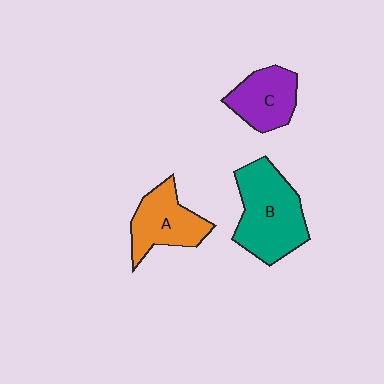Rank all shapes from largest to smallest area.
From largest to smallest: B (teal), A (orange), C (purple).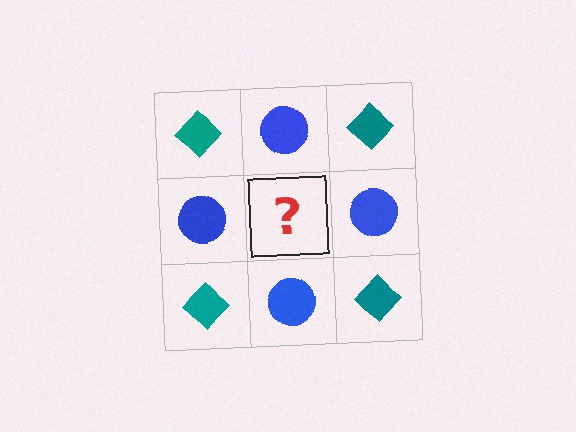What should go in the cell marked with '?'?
The missing cell should contain a teal diamond.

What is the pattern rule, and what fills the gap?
The rule is that it alternates teal diamond and blue circle in a checkerboard pattern. The gap should be filled with a teal diamond.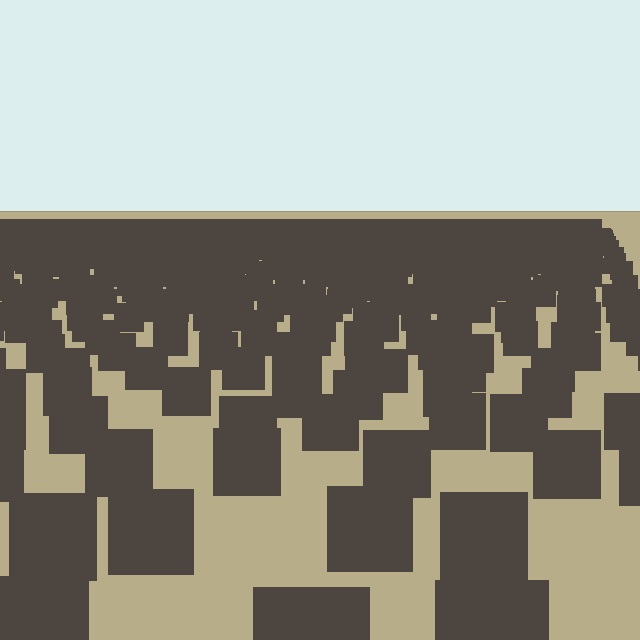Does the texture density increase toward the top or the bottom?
Density increases toward the top.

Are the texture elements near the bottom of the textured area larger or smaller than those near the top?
Larger. Near the bottom, elements are closer to the viewer and appear at a bigger on-screen size.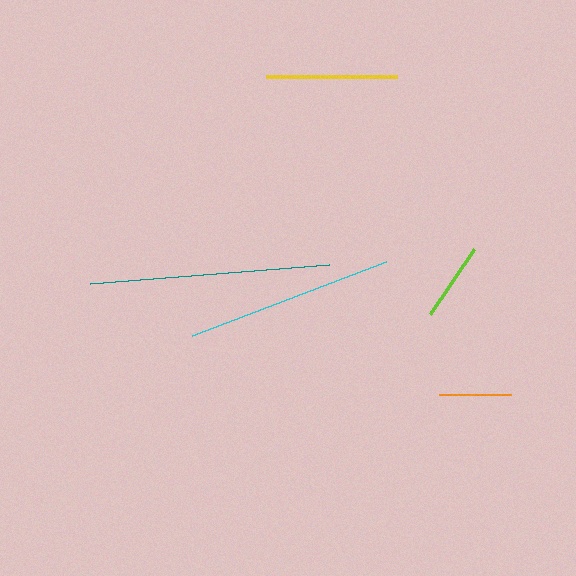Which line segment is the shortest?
The orange line is the shortest at approximately 73 pixels.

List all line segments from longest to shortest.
From longest to shortest: teal, cyan, yellow, lime, orange.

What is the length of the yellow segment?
The yellow segment is approximately 131 pixels long.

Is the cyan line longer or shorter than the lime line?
The cyan line is longer than the lime line.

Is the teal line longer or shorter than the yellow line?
The teal line is longer than the yellow line.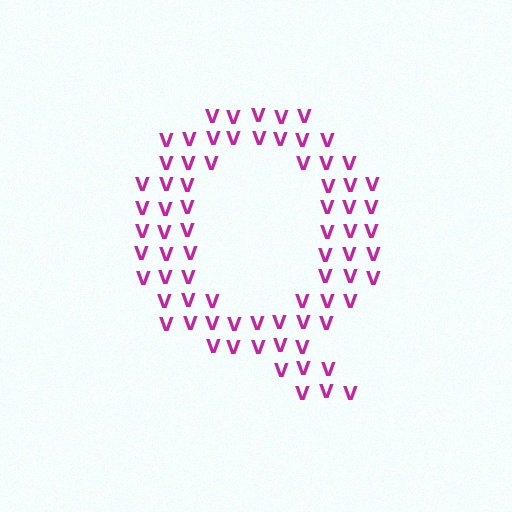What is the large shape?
The large shape is the letter Q.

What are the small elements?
The small elements are letter V's.